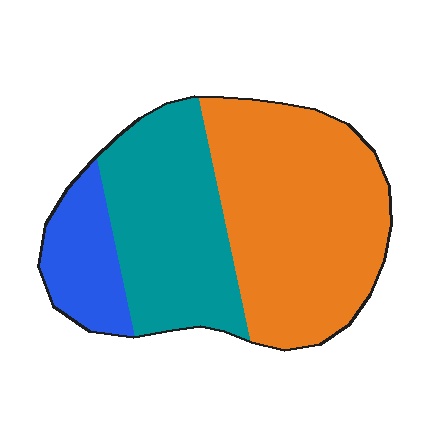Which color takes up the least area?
Blue, at roughly 15%.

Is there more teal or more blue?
Teal.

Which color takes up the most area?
Orange, at roughly 50%.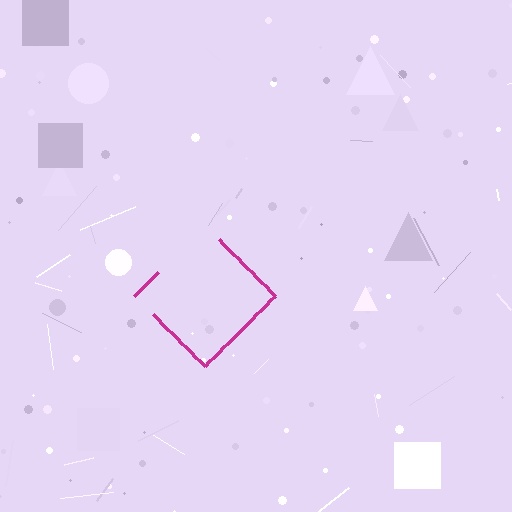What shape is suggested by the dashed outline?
The dashed outline suggests a diamond.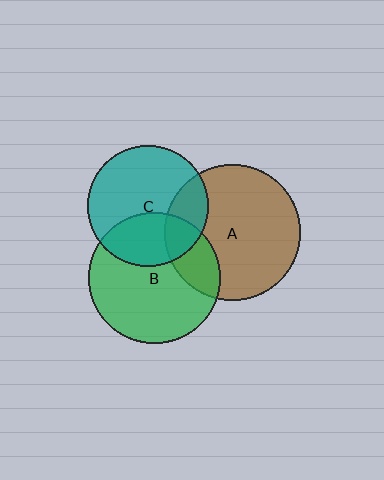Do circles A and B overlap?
Yes.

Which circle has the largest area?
Circle A (brown).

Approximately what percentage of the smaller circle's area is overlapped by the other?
Approximately 20%.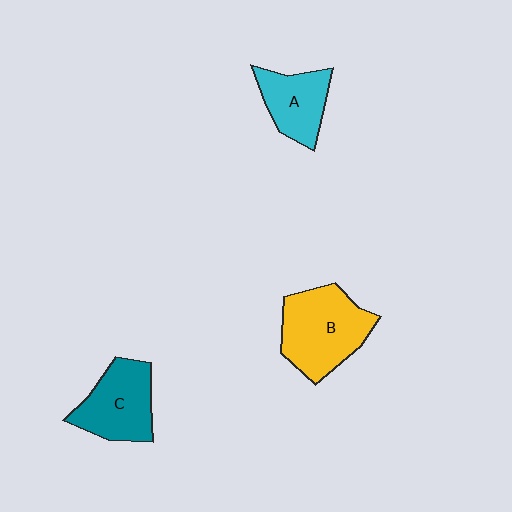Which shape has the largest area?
Shape B (yellow).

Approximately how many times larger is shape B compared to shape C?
Approximately 1.3 times.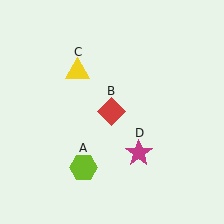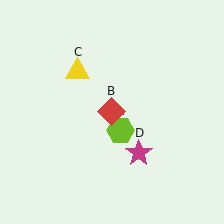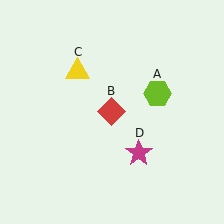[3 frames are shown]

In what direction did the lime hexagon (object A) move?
The lime hexagon (object A) moved up and to the right.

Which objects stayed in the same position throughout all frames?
Red diamond (object B) and yellow triangle (object C) and magenta star (object D) remained stationary.